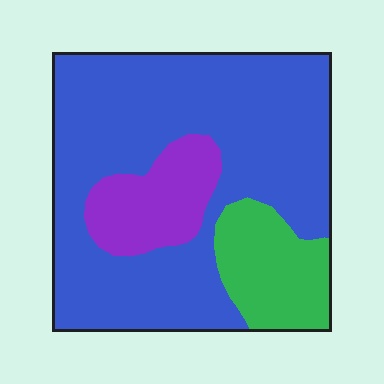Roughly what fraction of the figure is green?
Green covers around 15% of the figure.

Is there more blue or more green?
Blue.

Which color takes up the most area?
Blue, at roughly 70%.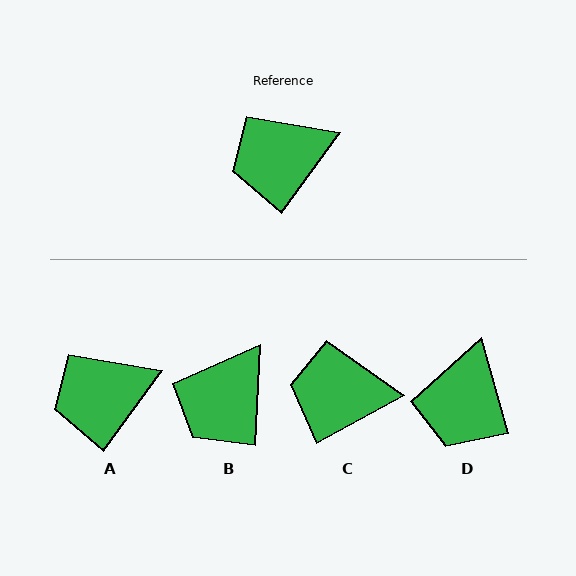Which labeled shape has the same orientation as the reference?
A.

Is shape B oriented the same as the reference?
No, it is off by about 34 degrees.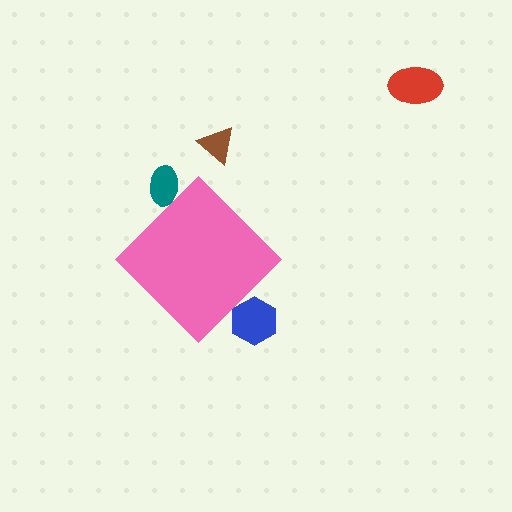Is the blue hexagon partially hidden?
Yes, the blue hexagon is partially hidden behind the pink diamond.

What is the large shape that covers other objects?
A pink diamond.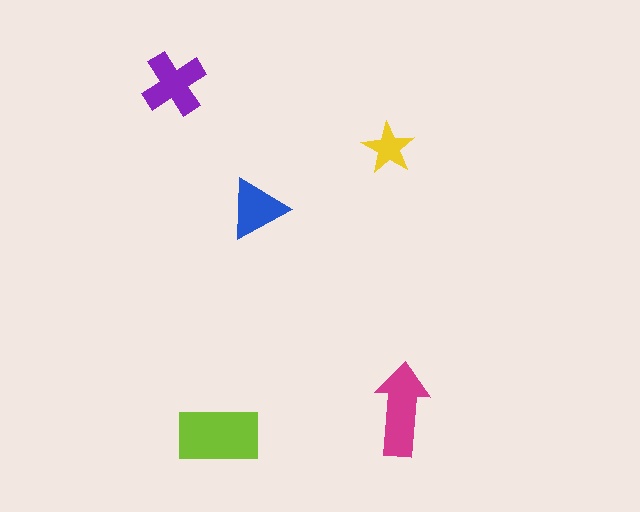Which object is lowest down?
The lime rectangle is bottommost.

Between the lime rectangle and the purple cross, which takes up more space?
The lime rectangle.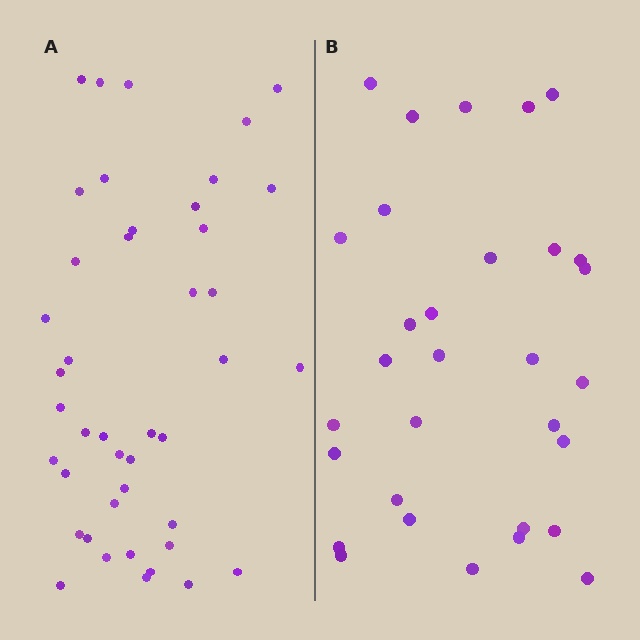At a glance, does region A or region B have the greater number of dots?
Region A (the left region) has more dots.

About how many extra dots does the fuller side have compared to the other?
Region A has roughly 12 or so more dots than region B.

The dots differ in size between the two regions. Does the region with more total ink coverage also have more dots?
No. Region B has more total ink coverage because its dots are larger, but region A actually contains more individual dots. Total area can be misleading — the number of items is what matters here.